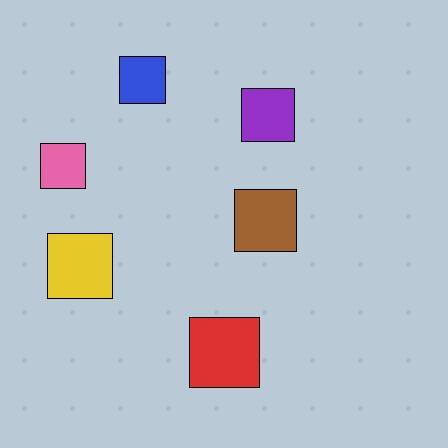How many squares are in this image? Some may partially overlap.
There are 6 squares.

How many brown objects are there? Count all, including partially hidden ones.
There is 1 brown object.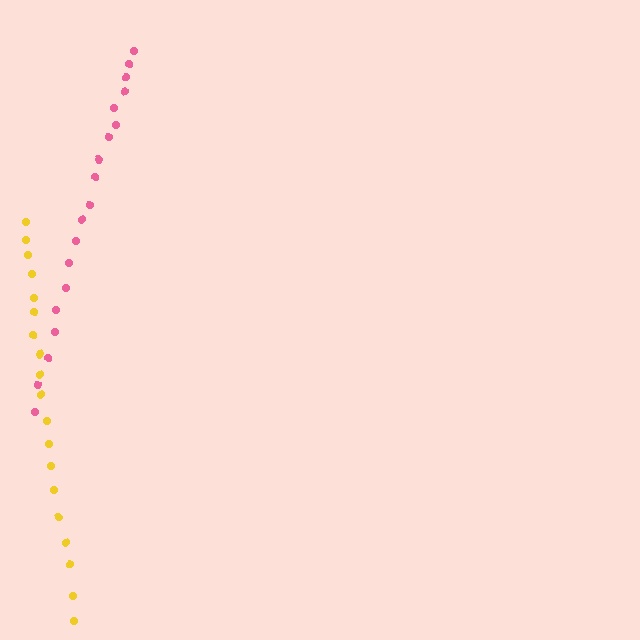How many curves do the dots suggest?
There are 2 distinct paths.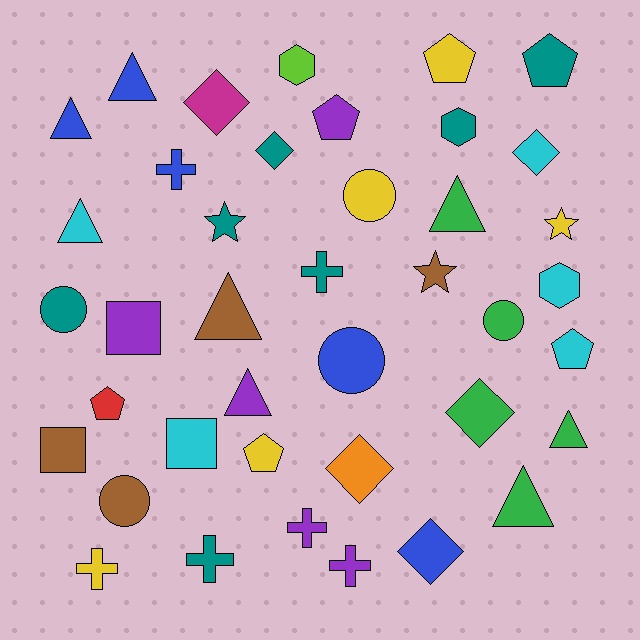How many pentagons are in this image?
There are 6 pentagons.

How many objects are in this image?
There are 40 objects.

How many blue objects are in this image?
There are 5 blue objects.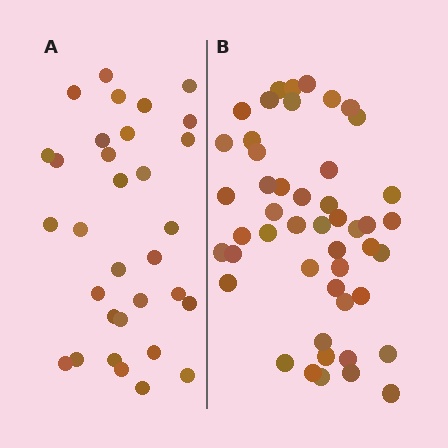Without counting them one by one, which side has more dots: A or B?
Region B (the right region) has more dots.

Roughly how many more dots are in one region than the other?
Region B has approximately 15 more dots than region A.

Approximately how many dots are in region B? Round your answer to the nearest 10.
About 50 dots. (The exact count is 48, which rounds to 50.)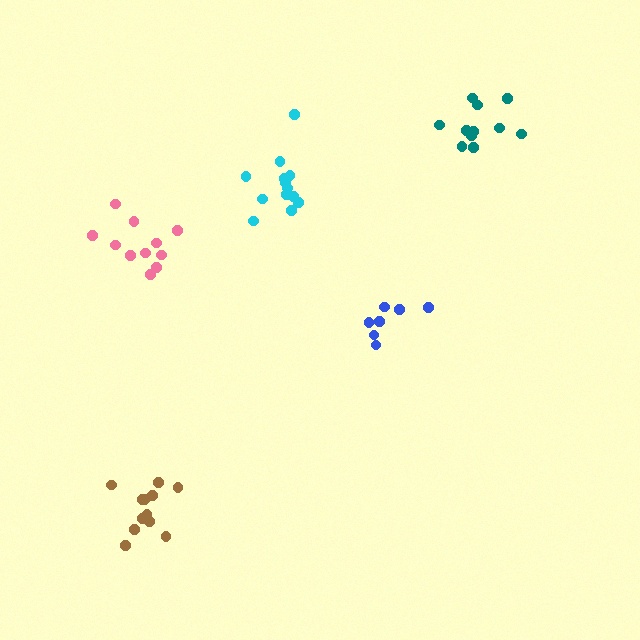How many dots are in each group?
Group 1: 12 dots, Group 2: 13 dots, Group 3: 11 dots, Group 4: 11 dots, Group 5: 7 dots (54 total).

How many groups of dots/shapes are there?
There are 5 groups.